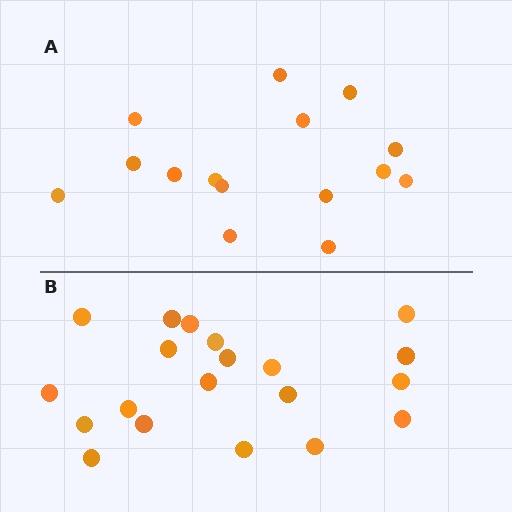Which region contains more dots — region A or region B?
Region B (the bottom region) has more dots.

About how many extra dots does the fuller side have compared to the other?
Region B has about 5 more dots than region A.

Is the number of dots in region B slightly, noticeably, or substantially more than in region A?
Region B has noticeably more, but not dramatically so. The ratio is roughly 1.3 to 1.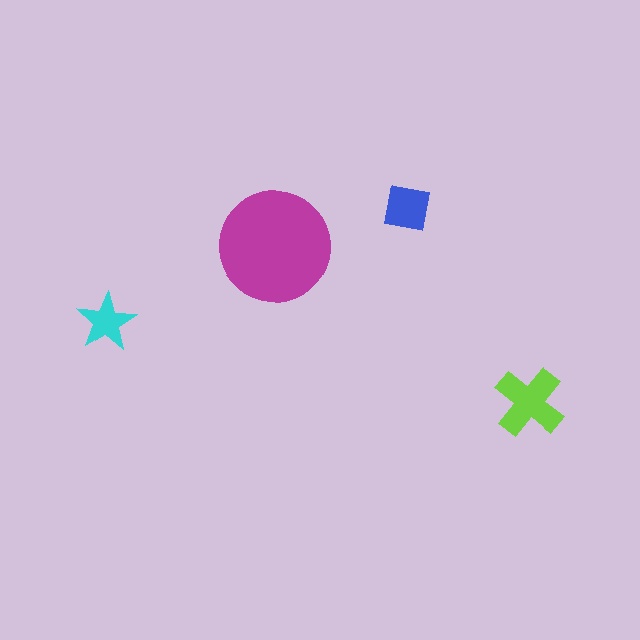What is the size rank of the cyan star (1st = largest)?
4th.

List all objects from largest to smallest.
The magenta circle, the lime cross, the blue square, the cyan star.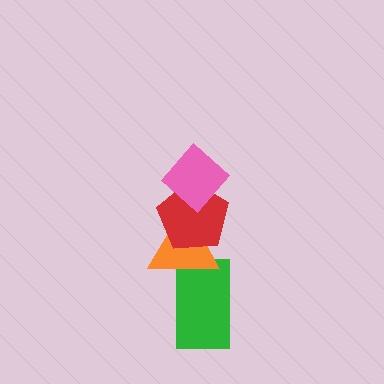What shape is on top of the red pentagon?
The pink diamond is on top of the red pentagon.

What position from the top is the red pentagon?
The red pentagon is 2nd from the top.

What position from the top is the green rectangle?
The green rectangle is 4th from the top.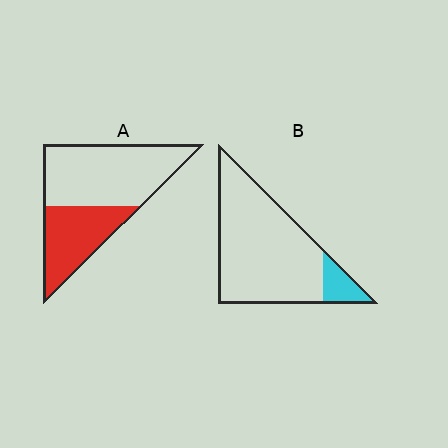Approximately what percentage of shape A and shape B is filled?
A is approximately 40% and B is approximately 10%.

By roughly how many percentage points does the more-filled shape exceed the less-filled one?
By roughly 25 percentage points (A over B).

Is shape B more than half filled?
No.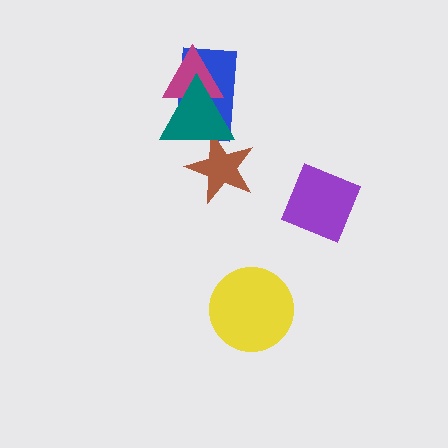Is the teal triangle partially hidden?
No, no other shape covers it.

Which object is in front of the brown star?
The teal triangle is in front of the brown star.